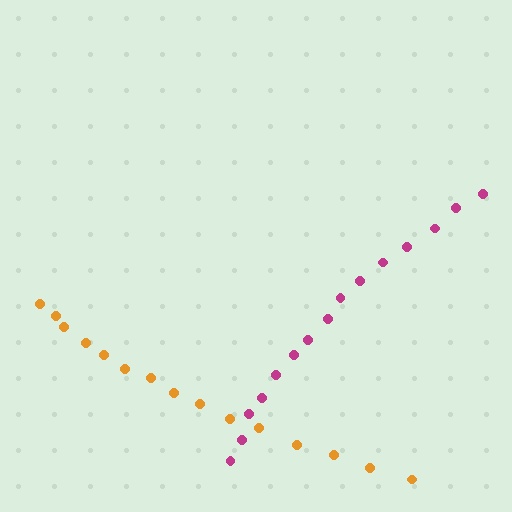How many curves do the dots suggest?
There are 2 distinct paths.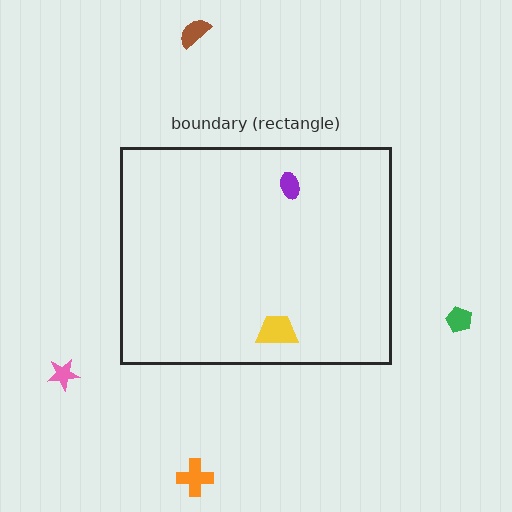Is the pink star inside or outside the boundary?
Outside.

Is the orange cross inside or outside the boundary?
Outside.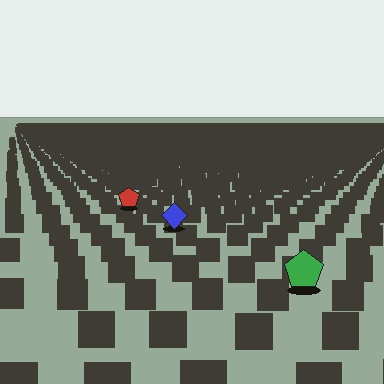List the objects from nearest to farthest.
From nearest to farthest: the green pentagon, the blue diamond, the red pentagon.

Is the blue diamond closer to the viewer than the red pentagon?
Yes. The blue diamond is closer — you can tell from the texture gradient: the ground texture is coarser near it.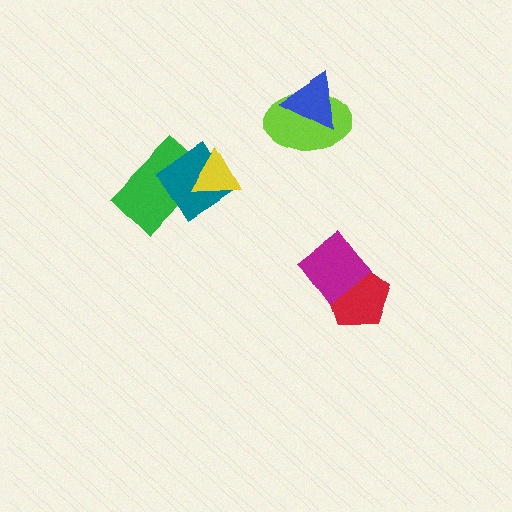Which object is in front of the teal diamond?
The yellow triangle is in front of the teal diamond.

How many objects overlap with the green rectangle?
2 objects overlap with the green rectangle.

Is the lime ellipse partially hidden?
Yes, it is partially covered by another shape.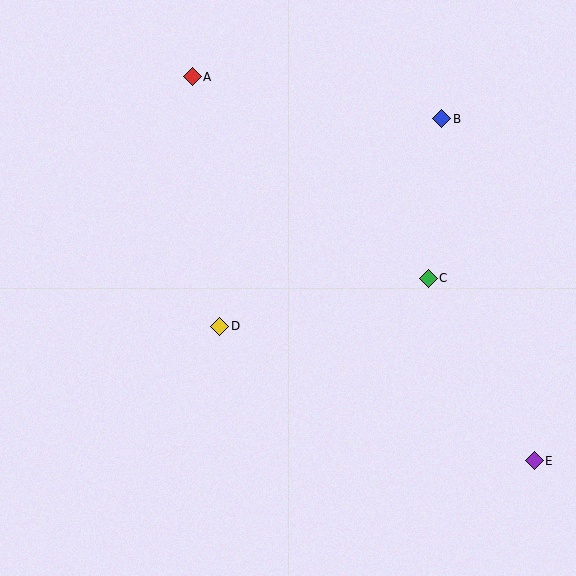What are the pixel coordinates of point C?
Point C is at (428, 278).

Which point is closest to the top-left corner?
Point A is closest to the top-left corner.